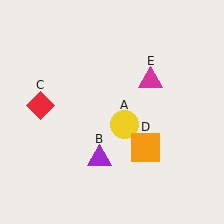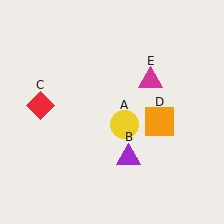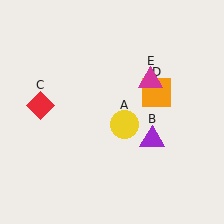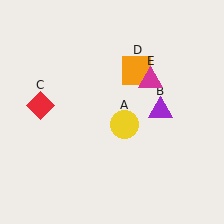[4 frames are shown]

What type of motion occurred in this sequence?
The purple triangle (object B), orange square (object D) rotated counterclockwise around the center of the scene.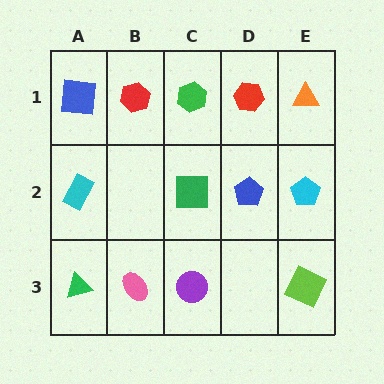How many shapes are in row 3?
4 shapes.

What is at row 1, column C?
A green hexagon.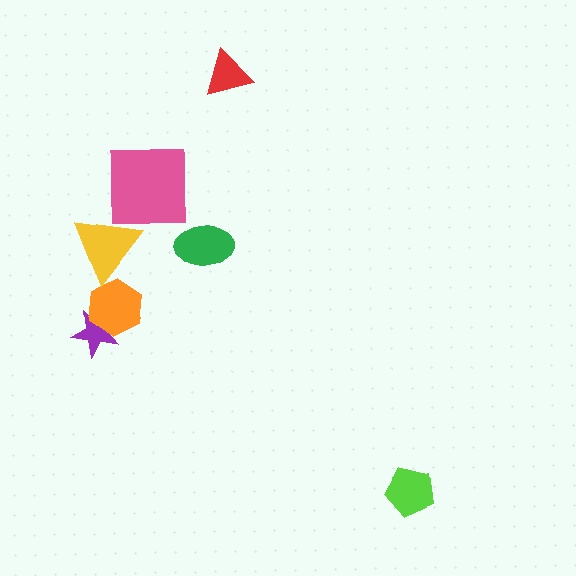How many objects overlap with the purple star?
1 object overlaps with the purple star.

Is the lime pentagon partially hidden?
No, no other shape covers it.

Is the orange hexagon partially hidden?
Yes, it is partially covered by another shape.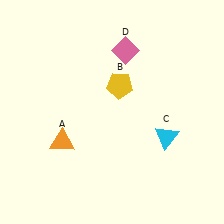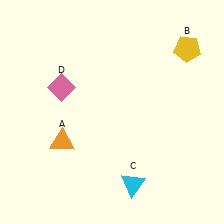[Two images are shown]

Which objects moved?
The objects that moved are: the yellow pentagon (B), the cyan triangle (C), the pink diamond (D).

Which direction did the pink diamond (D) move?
The pink diamond (D) moved left.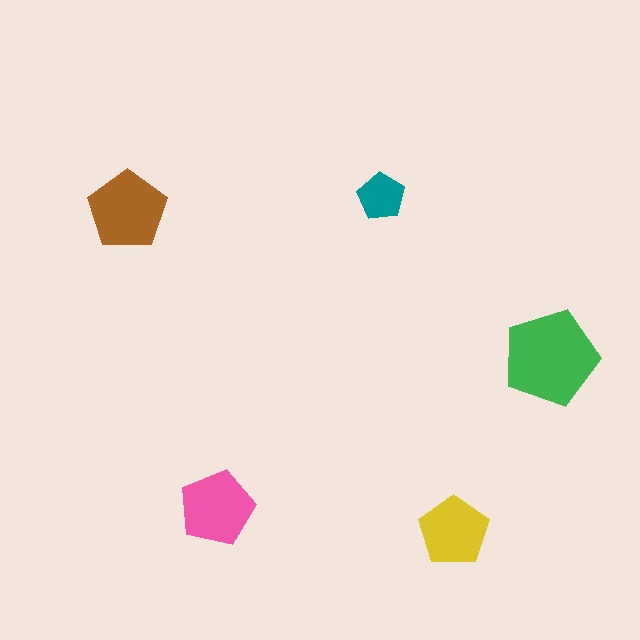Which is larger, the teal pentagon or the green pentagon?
The green one.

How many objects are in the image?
There are 5 objects in the image.